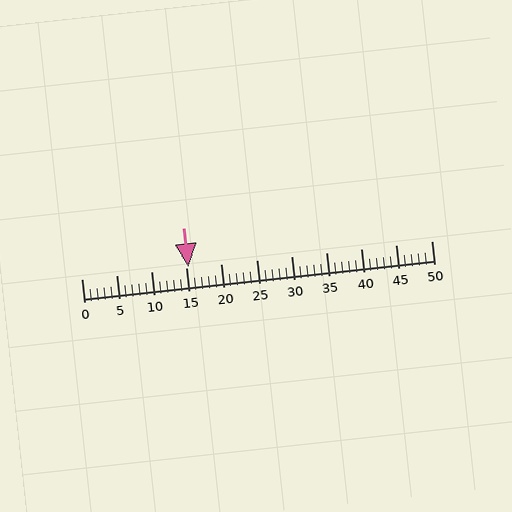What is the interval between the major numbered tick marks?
The major tick marks are spaced 5 units apart.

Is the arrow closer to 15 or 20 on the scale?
The arrow is closer to 15.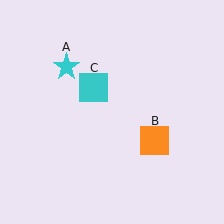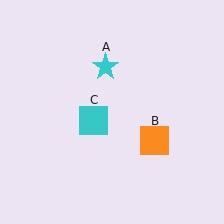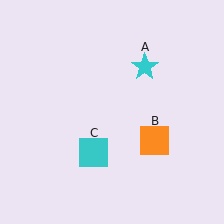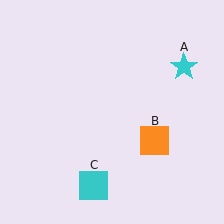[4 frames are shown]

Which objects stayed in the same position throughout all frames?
Orange square (object B) remained stationary.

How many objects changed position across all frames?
2 objects changed position: cyan star (object A), cyan square (object C).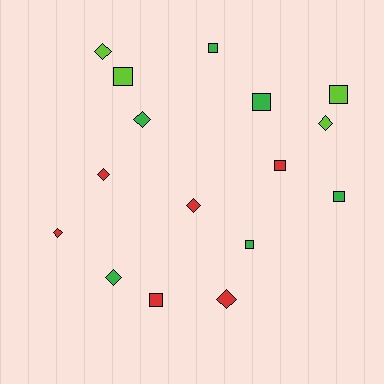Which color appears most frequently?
Red, with 6 objects.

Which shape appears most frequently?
Diamond, with 8 objects.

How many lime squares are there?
There are 2 lime squares.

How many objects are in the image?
There are 16 objects.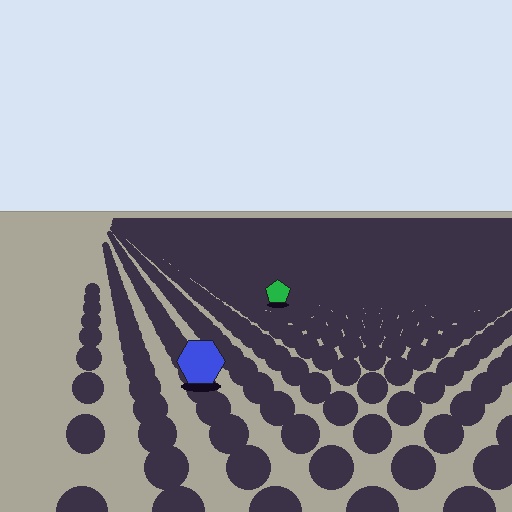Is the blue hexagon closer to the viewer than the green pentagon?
Yes. The blue hexagon is closer — you can tell from the texture gradient: the ground texture is coarser near it.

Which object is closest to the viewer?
The blue hexagon is closest. The texture marks near it are larger and more spread out.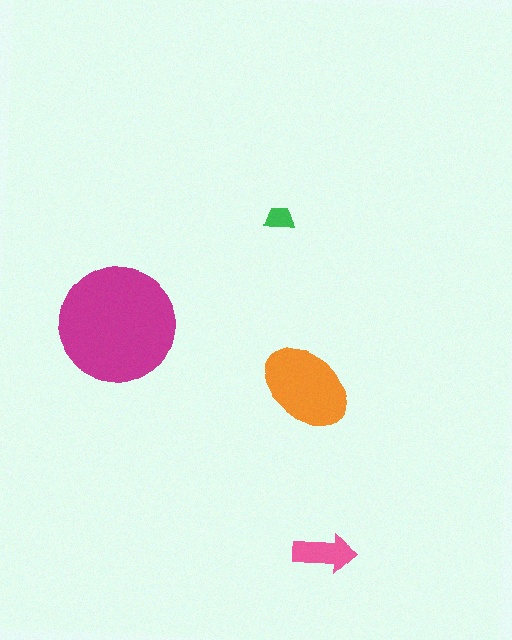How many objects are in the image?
There are 4 objects in the image.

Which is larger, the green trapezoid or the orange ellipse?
The orange ellipse.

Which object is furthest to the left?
The magenta circle is leftmost.